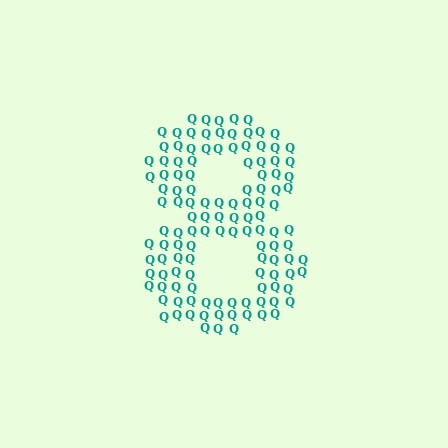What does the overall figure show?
The overall figure shows the digit 8.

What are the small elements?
The small elements are letter Q's.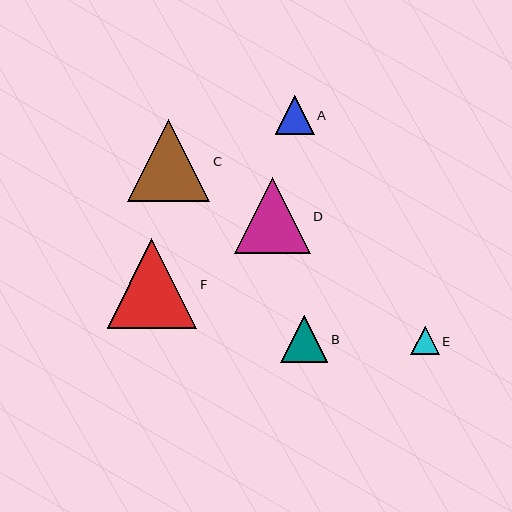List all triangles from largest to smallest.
From largest to smallest: F, C, D, B, A, E.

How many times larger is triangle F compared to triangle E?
Triangle F is approximately 3.2 times the size of triangle E.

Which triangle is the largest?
Triangle F is the largest with a size of approximately 89 pixels.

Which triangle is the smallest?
Triangle E is the smallest with a size of approximately 28 pixels.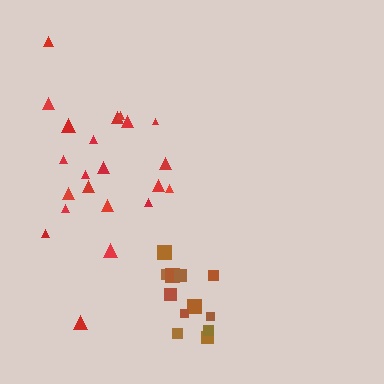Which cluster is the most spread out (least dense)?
Red.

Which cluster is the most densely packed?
Brown.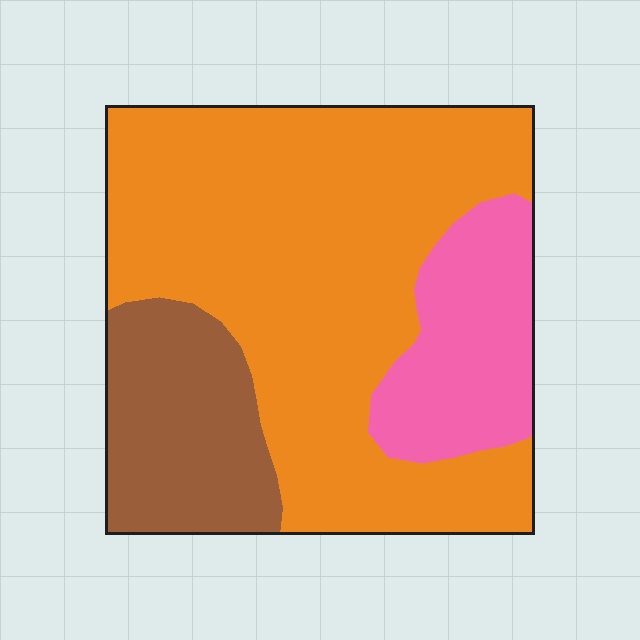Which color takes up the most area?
Orange, at roughly 65%.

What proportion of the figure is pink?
Pink covers 17% of the figure.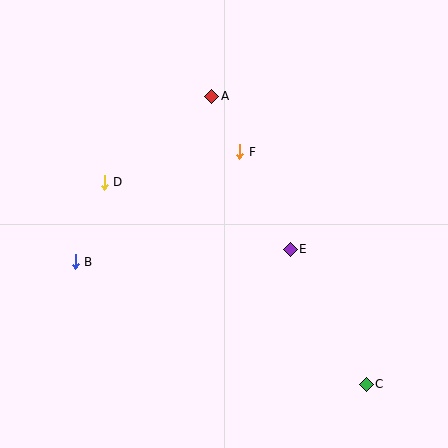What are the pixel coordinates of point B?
Point B is at (75, 262).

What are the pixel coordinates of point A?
Point A is at (212, 96).